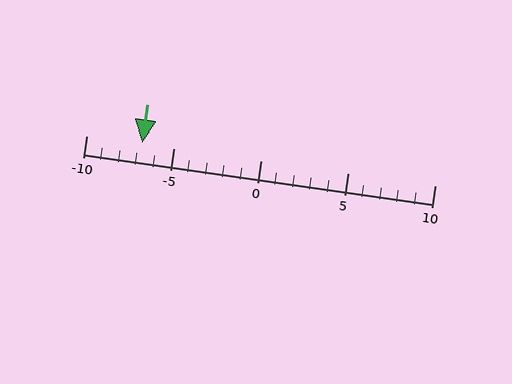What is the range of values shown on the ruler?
The ruler shows values from -10 to 10.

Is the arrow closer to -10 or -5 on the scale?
The arrow is closer to -5.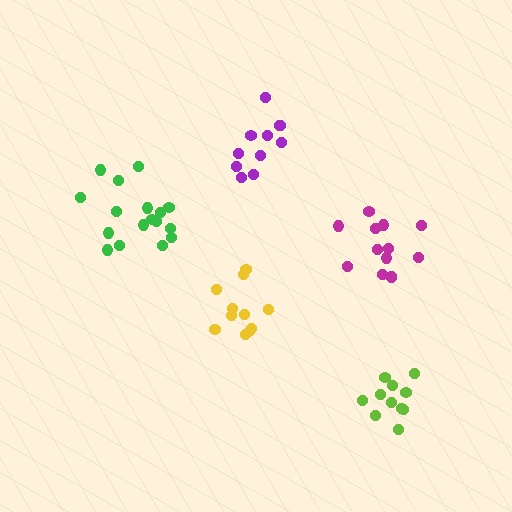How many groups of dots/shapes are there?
There are 5 groups.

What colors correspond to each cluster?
The clusters are colored: magenta, yellow, purple, green, lime.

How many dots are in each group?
Group 1: 13 dots, Group 2: 11 dots, Group 3: 11 dots, Group 4: 17 dots, Group 5: 11 dots (63 total).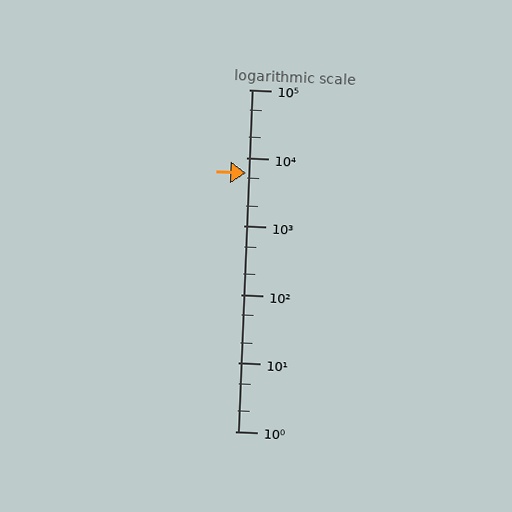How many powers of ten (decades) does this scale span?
The scale spans 5 decades, from 1 to 100000.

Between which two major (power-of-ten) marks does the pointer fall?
The pointer is between 1000 and 10000.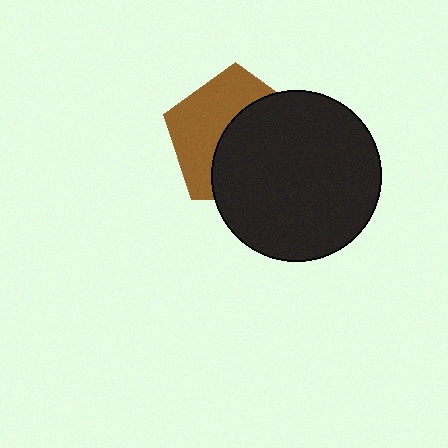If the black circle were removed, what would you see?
You would see the complete brown pentagon.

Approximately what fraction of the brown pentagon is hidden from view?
Roughly 54% of the brown pentagon is hidden behind the black circle.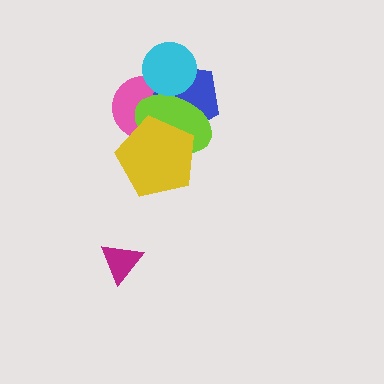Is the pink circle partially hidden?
Yes, it is partially covered by another shape.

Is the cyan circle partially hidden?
No, no other shape covers it.